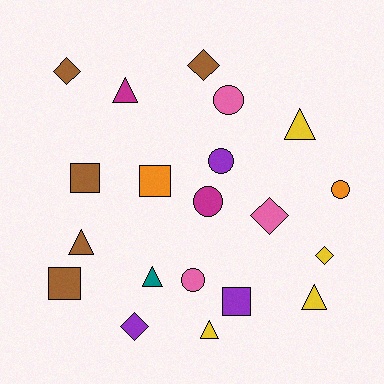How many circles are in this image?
There are 5 circles.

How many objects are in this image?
There are 20 objects.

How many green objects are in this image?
There are no green objects.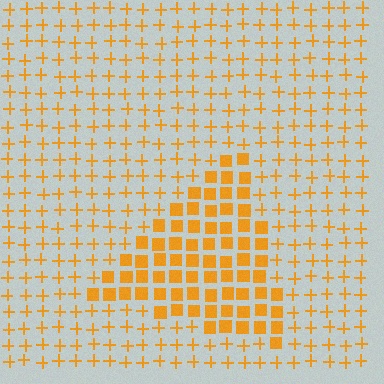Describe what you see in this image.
The image is filled with small orange elements arranged in a uniform grid. A triangle-shaped region contains squares, while the surrounding area contains plus signs. The boundary is defined purely by the change in element shape.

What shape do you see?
I see a triangle.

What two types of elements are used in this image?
The image uses squares inside the triangle region and plus signs outside it.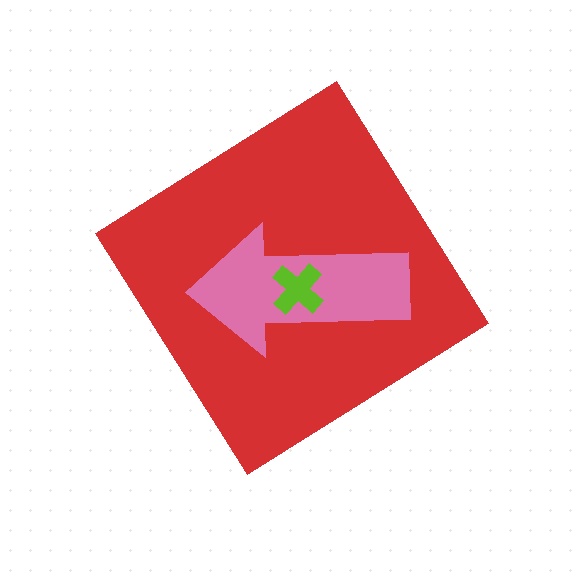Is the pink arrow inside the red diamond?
Yes.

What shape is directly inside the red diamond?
The pink arrow.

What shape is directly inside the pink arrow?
The lime cross.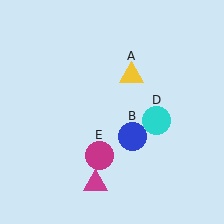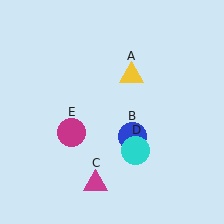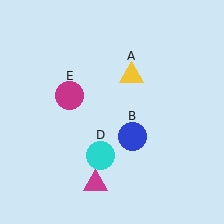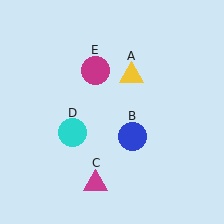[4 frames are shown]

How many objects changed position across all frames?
2 objects changed position: cyan circle (object D), magenta circle (object E).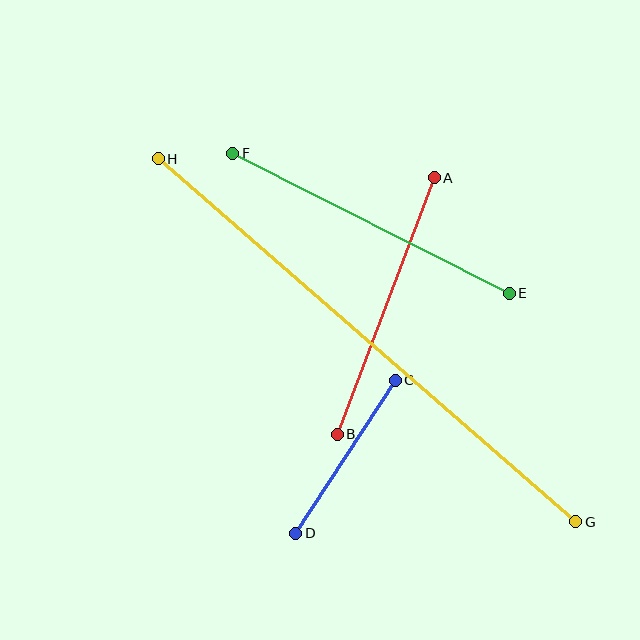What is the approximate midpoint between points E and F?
The midpoint is at approximately (371, 223) pixels.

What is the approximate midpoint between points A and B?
The midpoint is at approximately (386, 306) pixels.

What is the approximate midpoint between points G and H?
The midpoint is at approximately (367, 340) pixels.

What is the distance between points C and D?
The distance is approximately 183 pixels.